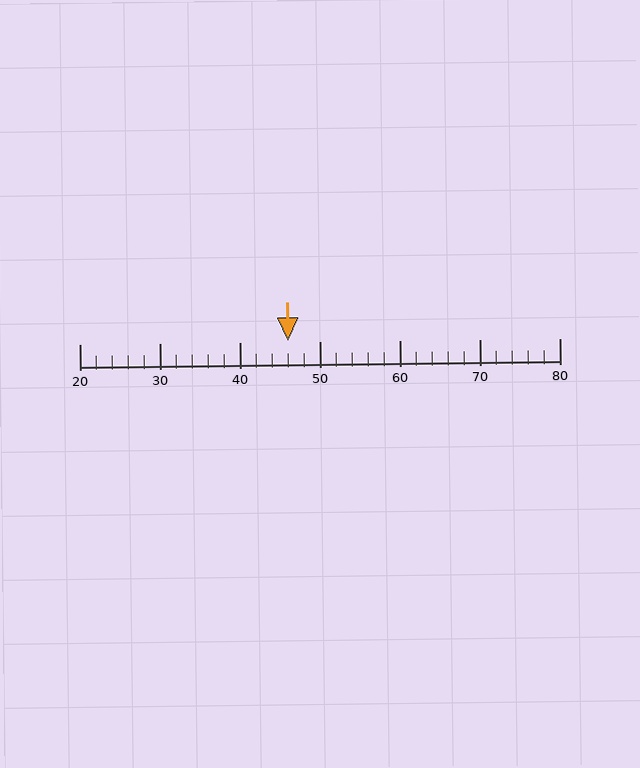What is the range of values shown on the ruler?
The ruler shows values from 20 to 80.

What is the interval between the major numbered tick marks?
The major tick marks are spaced 10 units apart.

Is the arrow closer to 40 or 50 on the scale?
The arrow is closer to 50.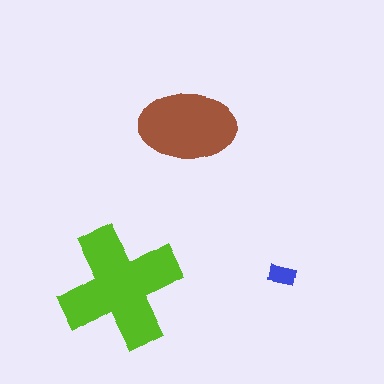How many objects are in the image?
There are 3 objects in the image.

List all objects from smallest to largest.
The blue rectangle, the brown ellipse, the lime cross.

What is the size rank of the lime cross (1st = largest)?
1st.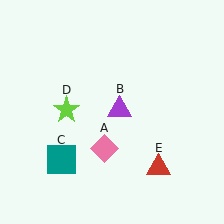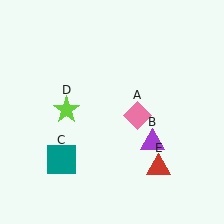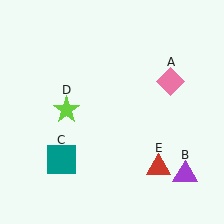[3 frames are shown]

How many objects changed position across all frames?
2 objects changed position: pink diamond (object A), purple triangle (object B).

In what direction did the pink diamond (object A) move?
The pink diamond (object A) moved up and to the right.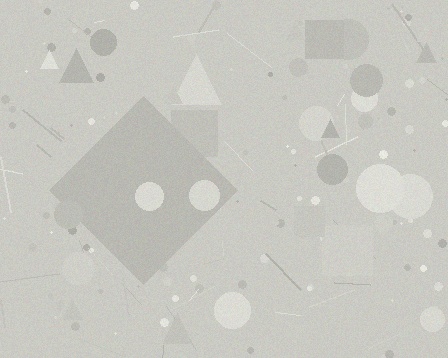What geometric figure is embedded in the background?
A diamond is embedded in the background.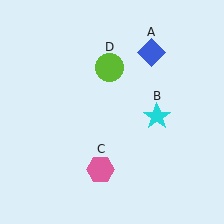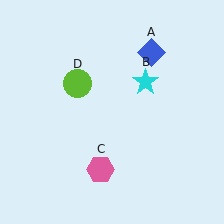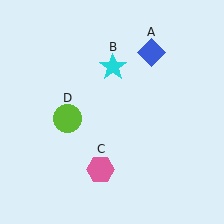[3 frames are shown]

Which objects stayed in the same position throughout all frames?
Blue diamond (object A) and pink hexagon (object C) remained stationary.